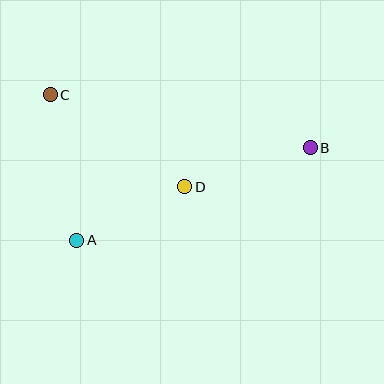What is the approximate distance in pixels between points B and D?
The distance between B and D is approximately 131 pixels.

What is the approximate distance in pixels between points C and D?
The distance between C and D is approximately 163 pixels.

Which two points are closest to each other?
Points A and D are closest to each other.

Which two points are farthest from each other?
Points B and C are farthest from each other.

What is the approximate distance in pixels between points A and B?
The distance between A and B is approximately 251 pixels.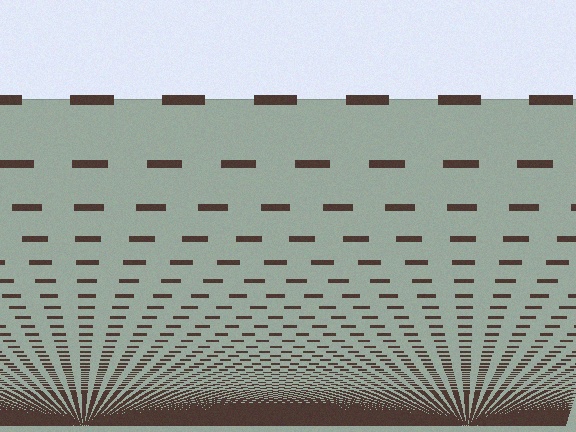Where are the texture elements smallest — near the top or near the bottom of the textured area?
Near the bottom.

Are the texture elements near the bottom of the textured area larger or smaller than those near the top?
Smaller. The gradient is inverted — elements near the bottom are smaller and denser.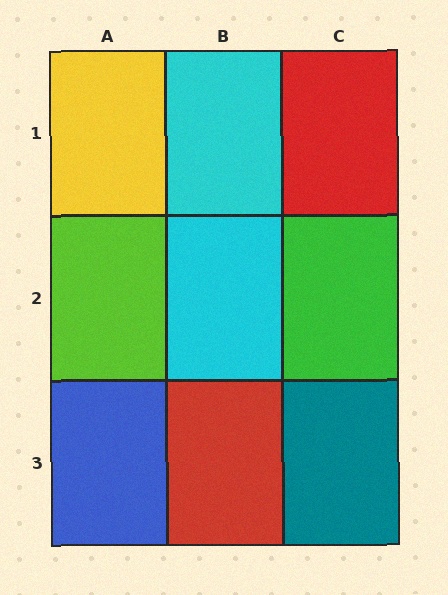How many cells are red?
2 cells are red.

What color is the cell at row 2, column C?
Green.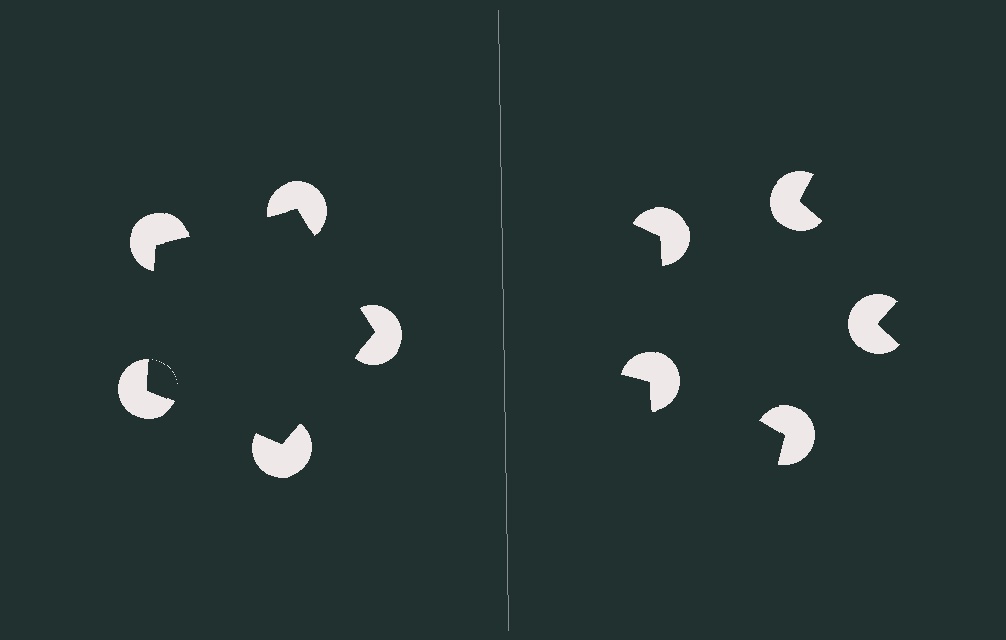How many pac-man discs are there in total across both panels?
10 — 5 on each side.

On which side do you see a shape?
An illusory pentagon appears on the left side. On the right side the wedge cuts are rotated, so no coherent shape forms.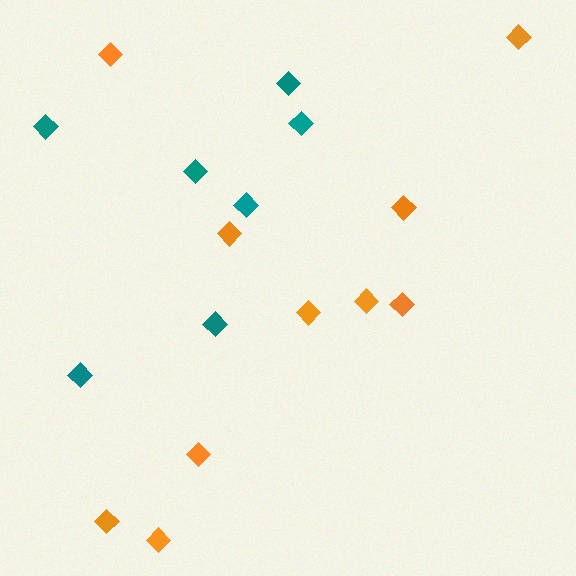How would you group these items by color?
There are 2 groups: one group of orange diamonds (10) and one group of teal diamonds (7).